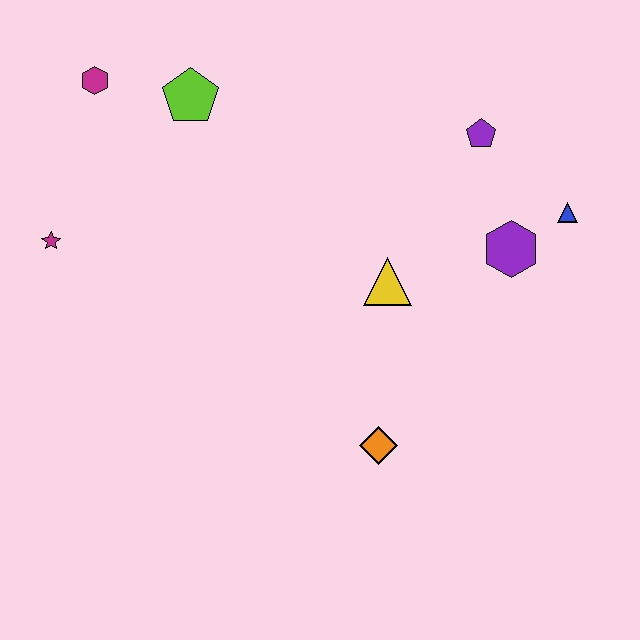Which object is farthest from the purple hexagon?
The magenta star is farthest from the purple hexagon.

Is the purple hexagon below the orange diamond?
No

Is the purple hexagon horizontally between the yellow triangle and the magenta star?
No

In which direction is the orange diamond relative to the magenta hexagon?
The orange diamond is below the magenta hexagon.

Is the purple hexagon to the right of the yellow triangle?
Yes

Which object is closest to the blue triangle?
The purple hexagon is closest to the blue triangle.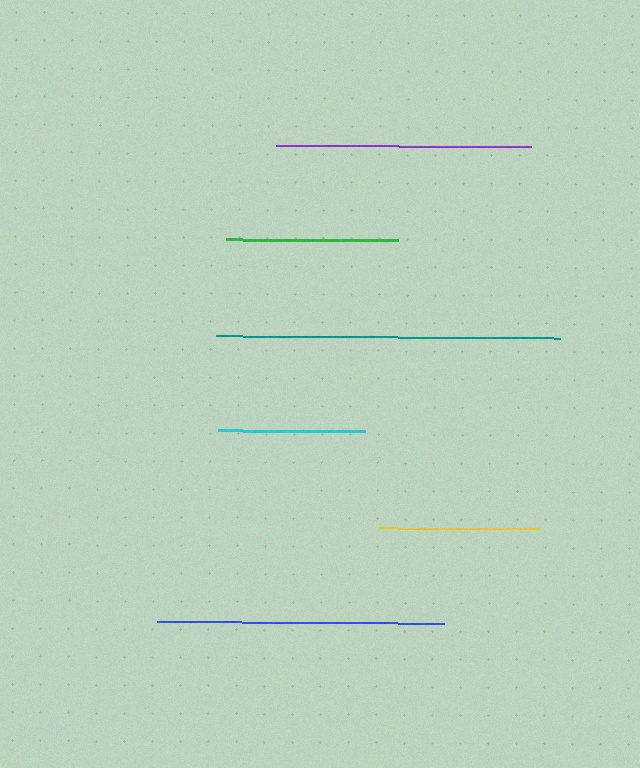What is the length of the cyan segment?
The cyan segment is approximately 148 pixels long.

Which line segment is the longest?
The teal line is the longest at approximately 344 pixels.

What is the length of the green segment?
The green segment is approximately 173 pixels long.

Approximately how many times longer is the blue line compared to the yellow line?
The blue line is approximately 1.8 times the length of the yellow line.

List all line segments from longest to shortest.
From longest to shortest: teal, blue, purple, green, yellow, cyan.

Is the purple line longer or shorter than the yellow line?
The purple line is longer than the yellow line.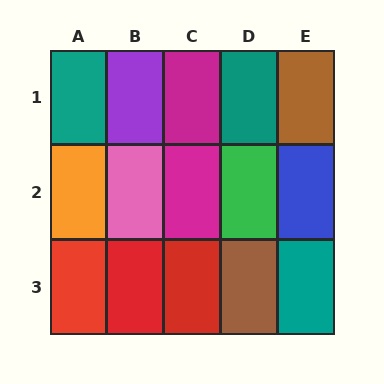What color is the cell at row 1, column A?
Teal.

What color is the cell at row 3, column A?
Red.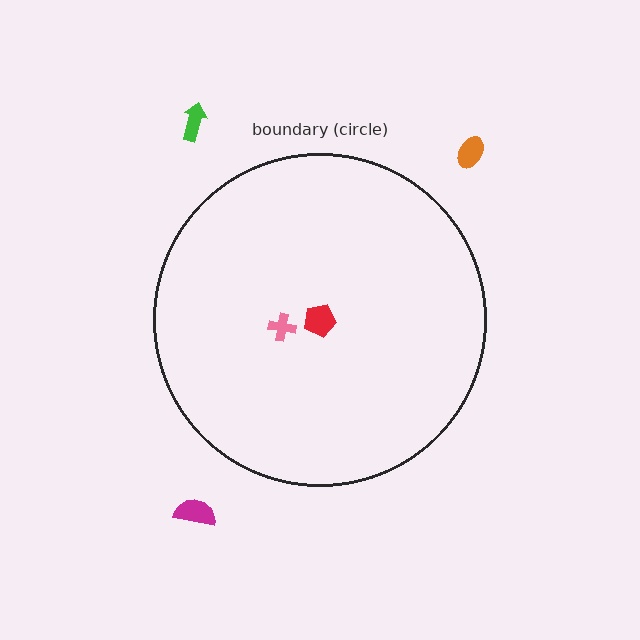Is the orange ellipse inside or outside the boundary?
Outside.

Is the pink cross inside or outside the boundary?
Inside.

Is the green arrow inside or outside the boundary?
Outside.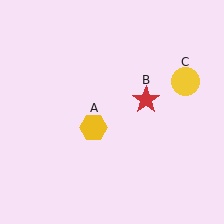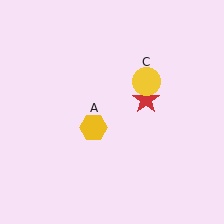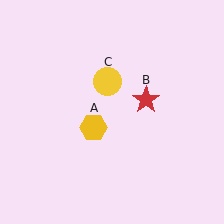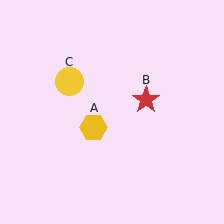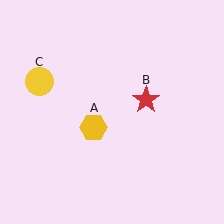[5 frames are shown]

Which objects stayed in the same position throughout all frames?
Yellow hexagon (object A) and red star (object B) remained stationary.